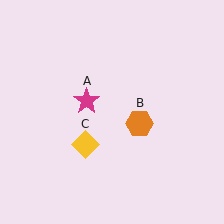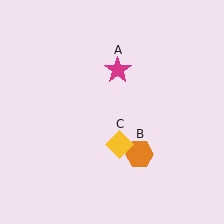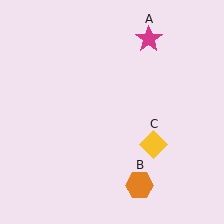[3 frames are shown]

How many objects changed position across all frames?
3 objects changed position: magenta star (object A), orange hexagon (object B), yellow diamond (object C).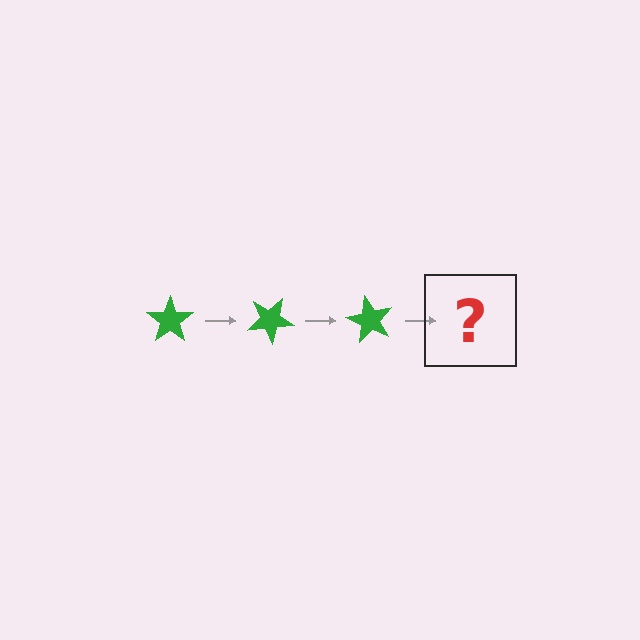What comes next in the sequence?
The next element should be a green star rotated 90 degrees.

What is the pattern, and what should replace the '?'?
The pattern is that the star rotates 30 degrees each step. The '?' should be a green star rotated 90 degrees.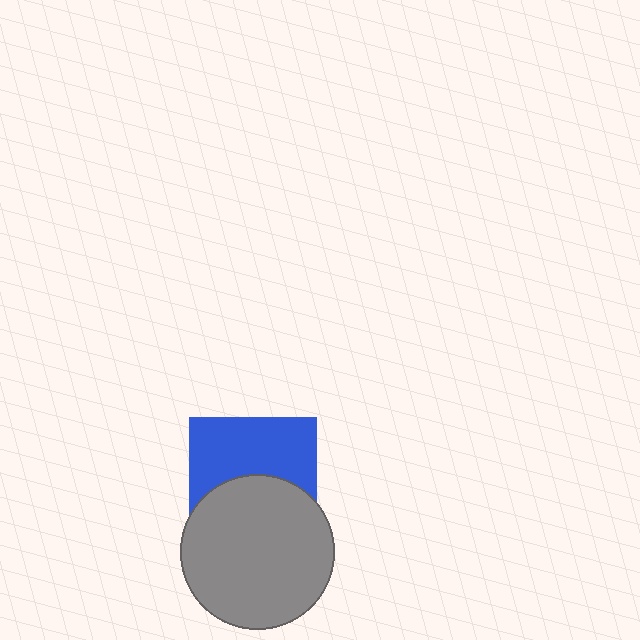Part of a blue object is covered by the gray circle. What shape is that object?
It is a square.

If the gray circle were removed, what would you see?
You would see the complete blue square.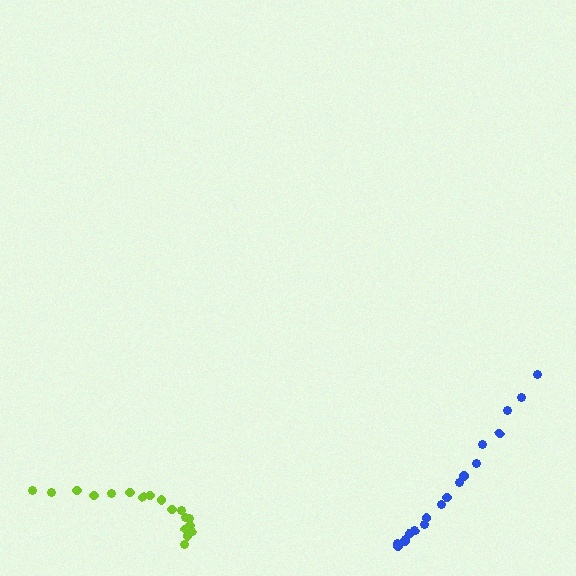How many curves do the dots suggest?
There are 2 distinct paths.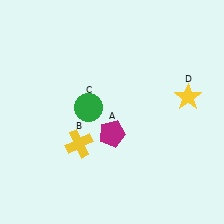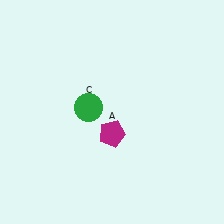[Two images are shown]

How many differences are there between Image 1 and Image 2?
There are 2 differences between the two images.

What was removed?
The yellow cross (B), the yellow star (D) were removed in Image 2.